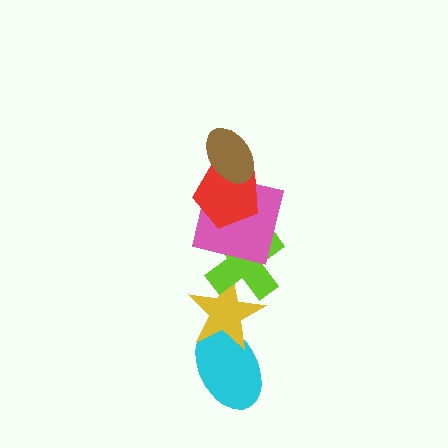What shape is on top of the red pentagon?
The brown ellipse is on top of the red pentagon.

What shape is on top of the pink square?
The red pentagon is on top of the pink square.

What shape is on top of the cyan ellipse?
The yellow star is on top of the cyan ellipse.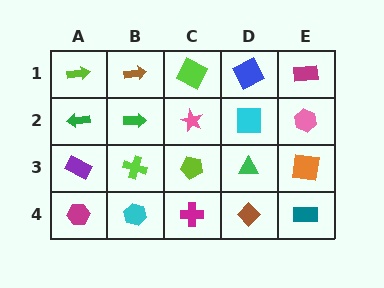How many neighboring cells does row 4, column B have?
3.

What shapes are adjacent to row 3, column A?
A green arrow (row 2, column A), a magenta hexagon (row 4, column A), a lime cross (row 3, column B).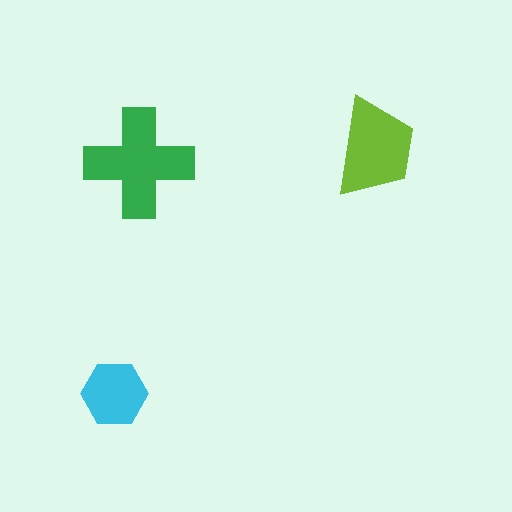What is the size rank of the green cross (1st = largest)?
1st.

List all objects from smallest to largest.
The cyan hexagon, the lime trapezoid, the green cross.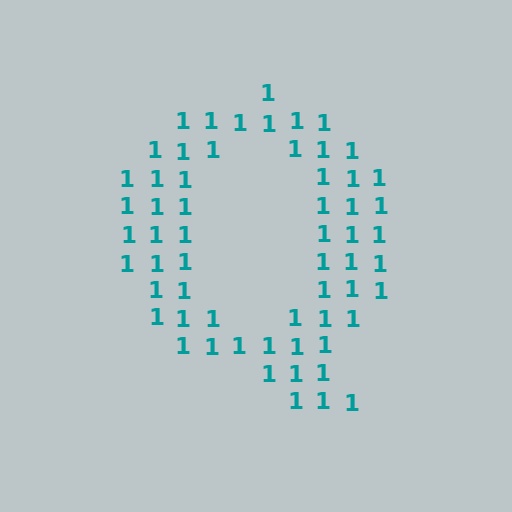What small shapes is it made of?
It is made of small digit 1's.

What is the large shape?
The large shape is the letter Q.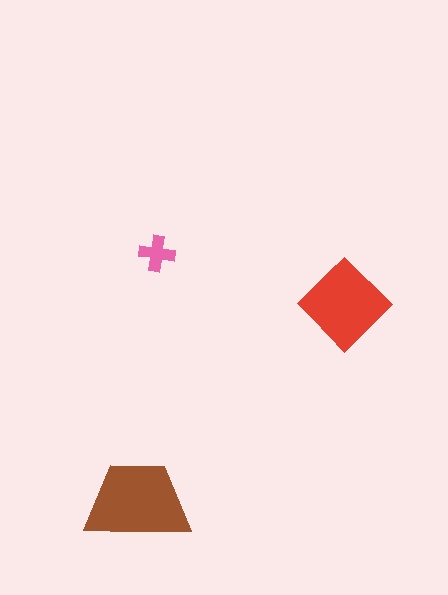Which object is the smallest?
The pink cross.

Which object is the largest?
The brown trapezoid.